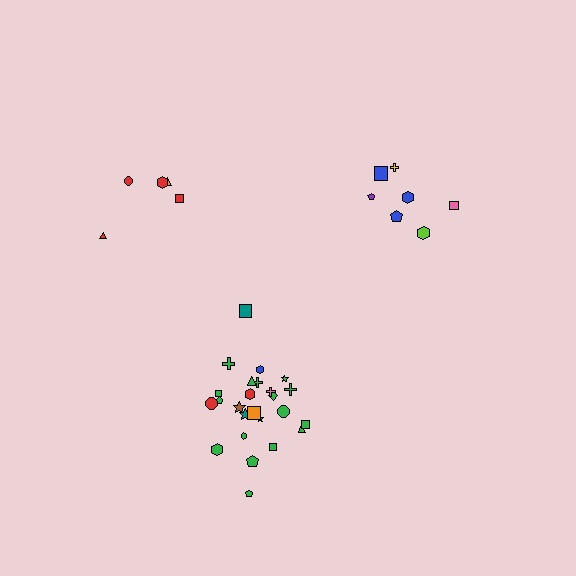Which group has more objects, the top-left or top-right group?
The top-right group.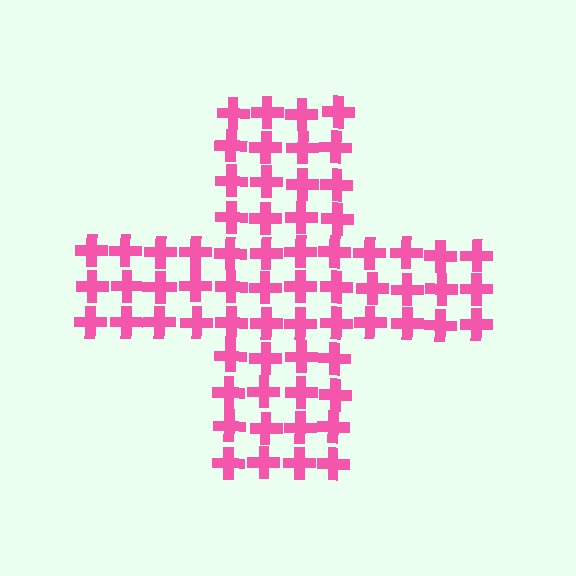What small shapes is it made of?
It is made of small crosses.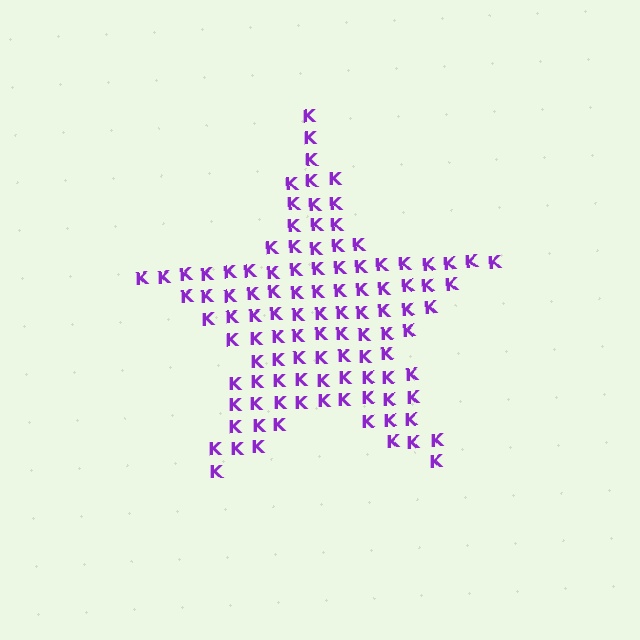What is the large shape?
The large shape is a star.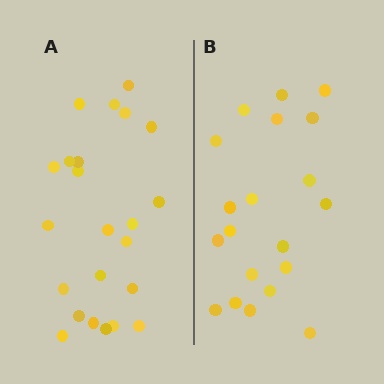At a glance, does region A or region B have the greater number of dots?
Region A (the left region) has more dots.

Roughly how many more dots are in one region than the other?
Region A has just a few more — roughly 2 or 3 more dots than region B.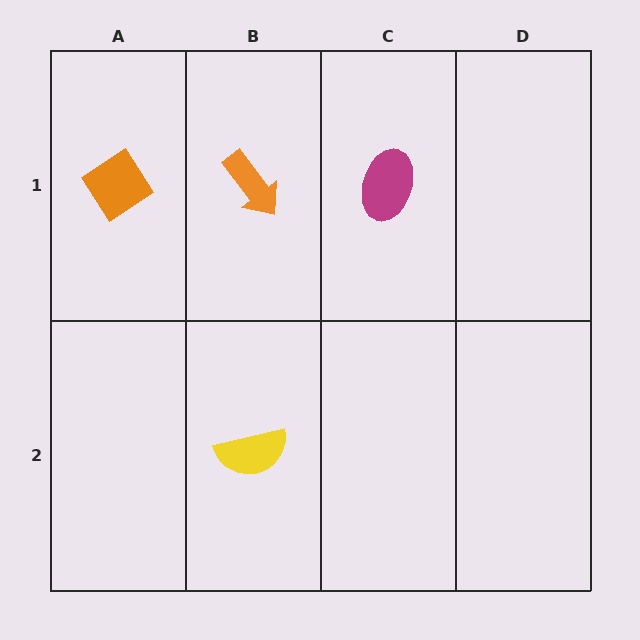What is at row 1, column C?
A magenta ellipse.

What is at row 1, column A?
An orange diamond.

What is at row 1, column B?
An orange arrow.